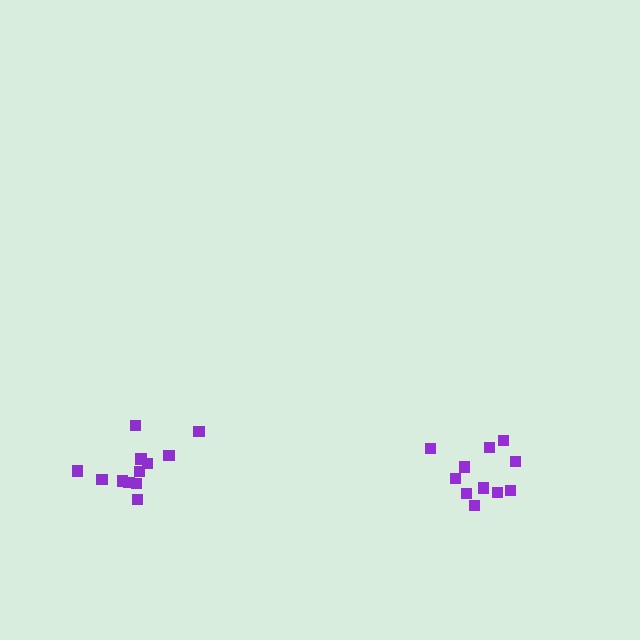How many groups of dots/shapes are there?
There are 2 groups.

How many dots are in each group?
Group 1: 12 dots, Group 2: 11 dots (23 total).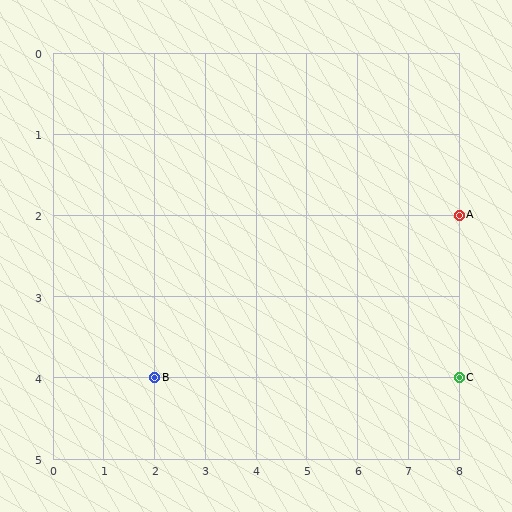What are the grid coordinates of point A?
Point A is at grid coordinates (8, 2).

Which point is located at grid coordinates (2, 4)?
Point B is at (2, 4).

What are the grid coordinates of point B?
Point B is at grid coordinates (2, 4).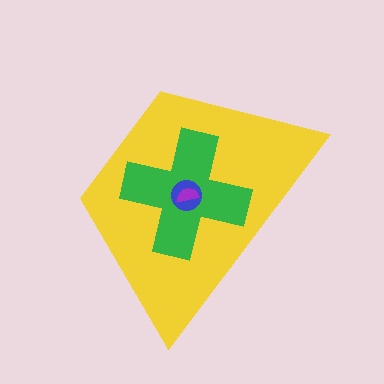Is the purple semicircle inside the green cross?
Yes.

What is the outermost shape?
The yellow trapezoid.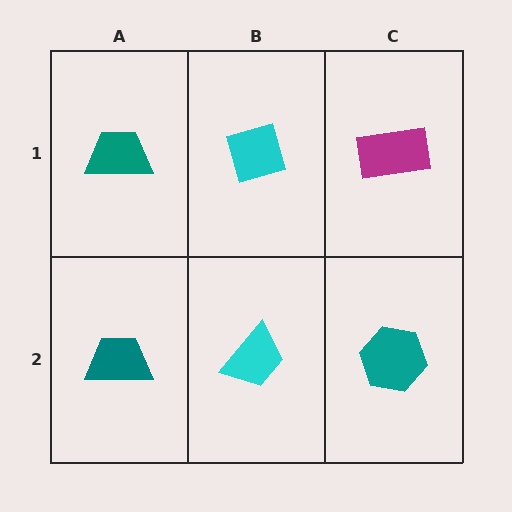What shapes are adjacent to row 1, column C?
A teal hexagon (row 2, column C), a cyan diamond (row 1, column B).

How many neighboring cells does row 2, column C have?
2.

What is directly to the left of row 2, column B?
A teal trapezoid.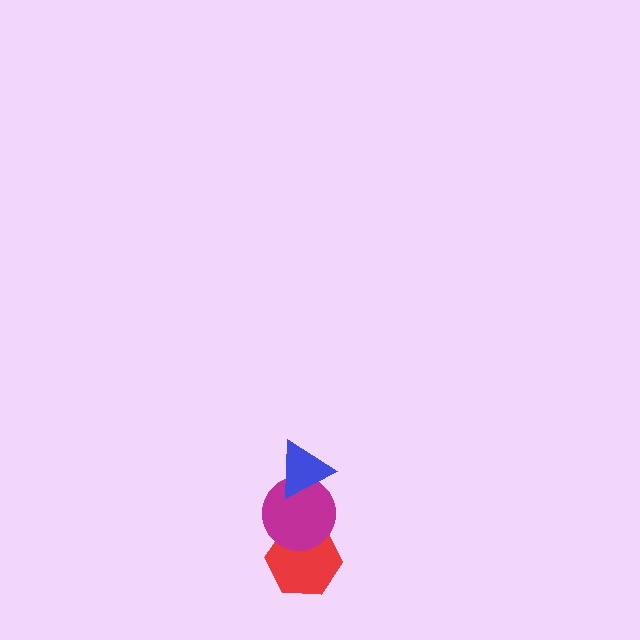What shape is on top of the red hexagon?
The magenta circle is on top of the red hexagon.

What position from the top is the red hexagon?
The red hexagon is 3rd from the top.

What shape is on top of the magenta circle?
The blue triangle is on top of the magenta circle.